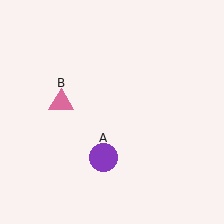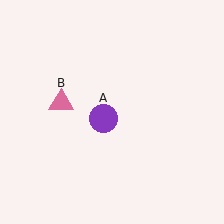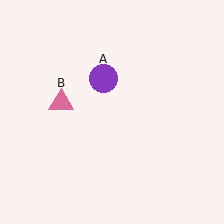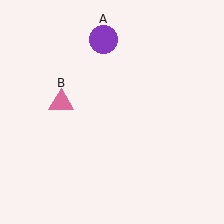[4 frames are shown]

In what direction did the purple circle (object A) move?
The purple circle (object A) moved up.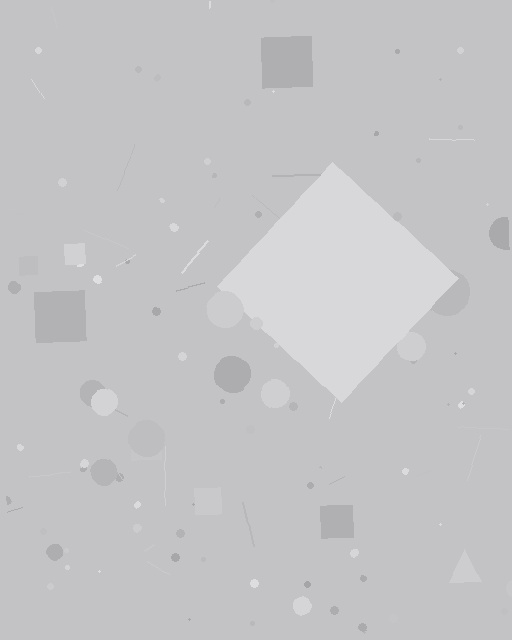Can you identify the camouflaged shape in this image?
The camouflaged shape is a diamond.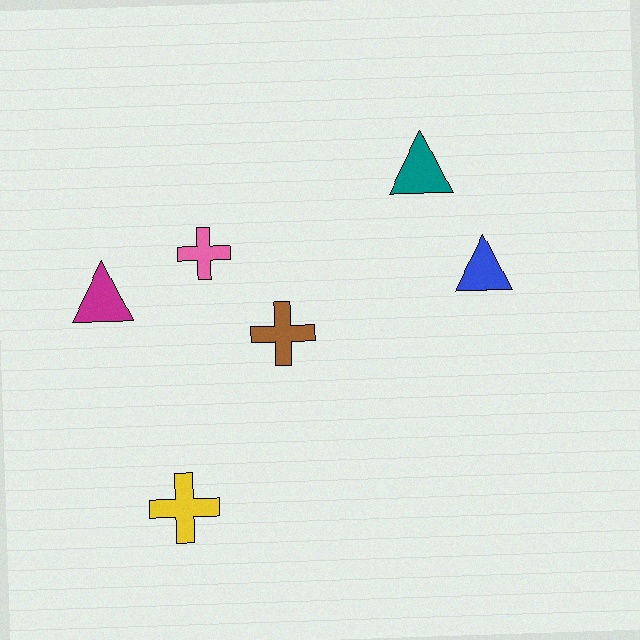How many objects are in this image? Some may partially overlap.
There are 6 objects.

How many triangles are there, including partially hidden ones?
There are 3 triangles.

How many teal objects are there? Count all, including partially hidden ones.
There is 1 teal object.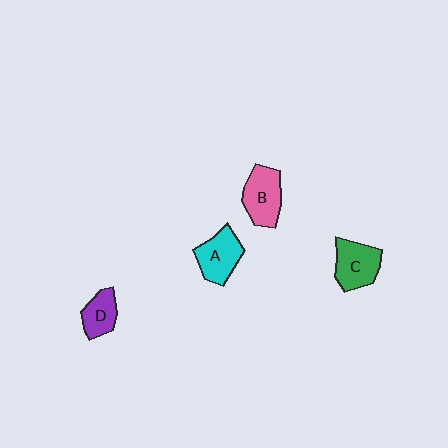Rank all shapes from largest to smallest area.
From largest to smallest: B (pink), C (green), A (cyan), D (purple).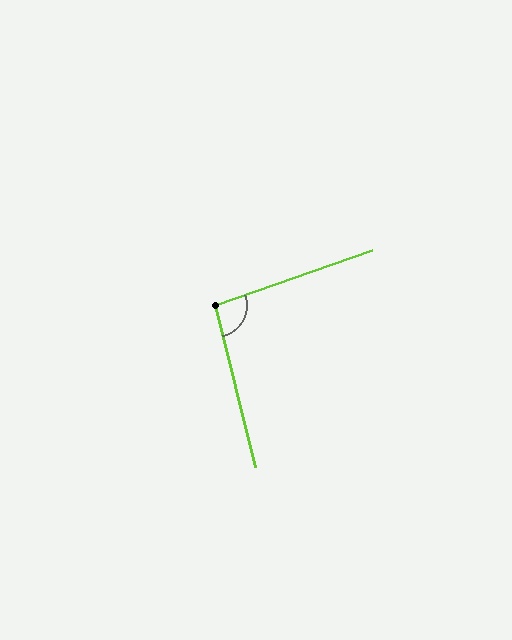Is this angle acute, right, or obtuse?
It is obtuse.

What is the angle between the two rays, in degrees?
Approximately 95 degrees.